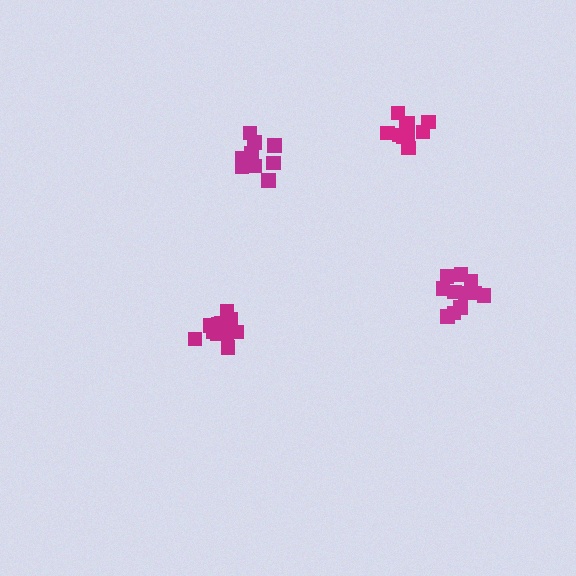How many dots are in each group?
Group 1: 11 dots, Group 2: 12 dots, Group 3: 9 dots, Group 4: 10 dots (42 total).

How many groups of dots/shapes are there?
There are 4 groups.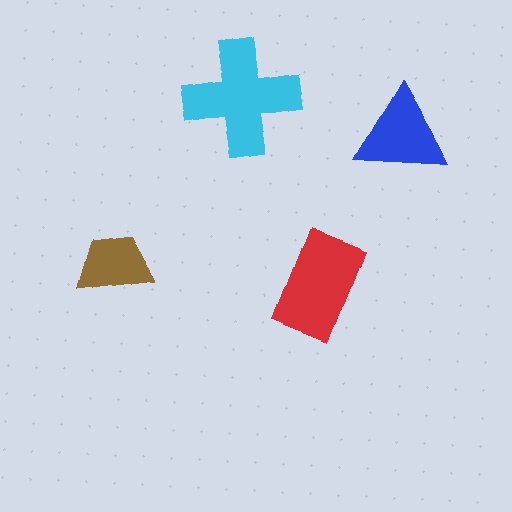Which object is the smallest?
The brown trapezoid.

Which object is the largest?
The cyan cross.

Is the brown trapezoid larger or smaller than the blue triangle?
Smaller.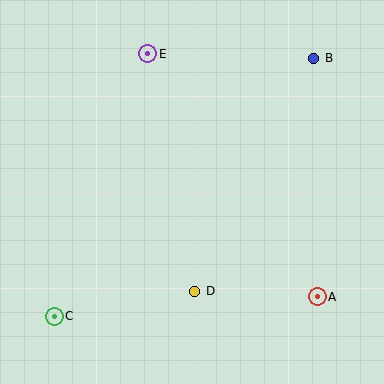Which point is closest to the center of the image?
Point D at (195, 291) is closest to the center.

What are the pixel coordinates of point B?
Point B is at (314, 58).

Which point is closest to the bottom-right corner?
Point A is closest to the bottom-right corner.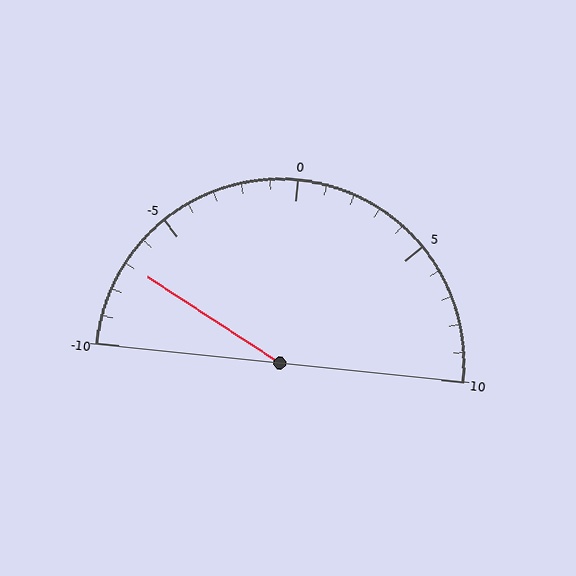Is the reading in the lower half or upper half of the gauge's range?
The reading is in the lower half of the range (-10 to 10).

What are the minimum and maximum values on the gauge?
The gauge ranges from -10 to 10.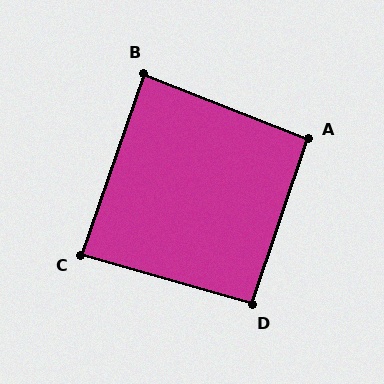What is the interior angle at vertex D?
Approximately 93 degrees (approximately right).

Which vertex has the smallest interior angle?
C, at approximately 87 degrees.